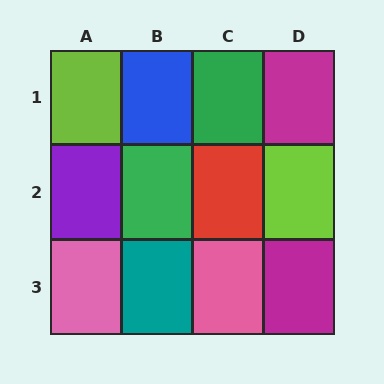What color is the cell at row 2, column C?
Red.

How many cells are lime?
2 cells are lime.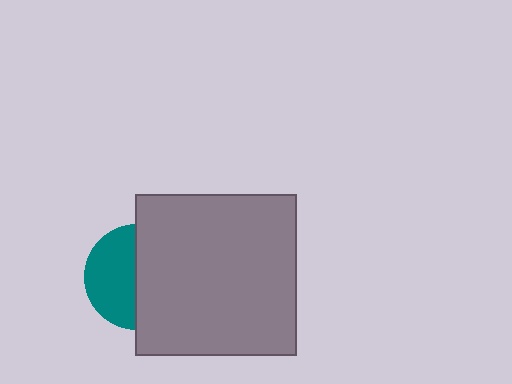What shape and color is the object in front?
The object in front is a gray square.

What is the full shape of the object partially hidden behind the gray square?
The partially hidden object is a teal circle.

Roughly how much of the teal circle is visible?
About half of it is visible (roughly 48%).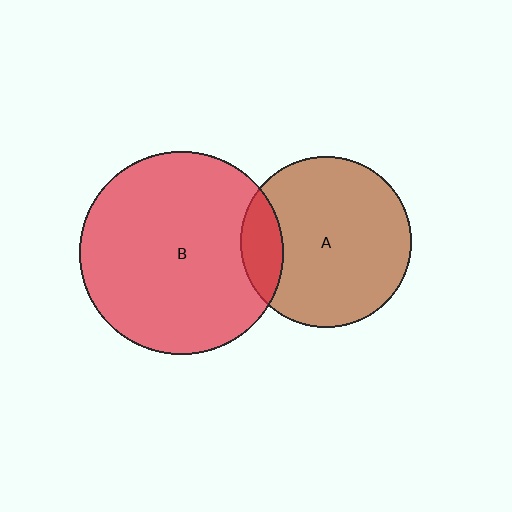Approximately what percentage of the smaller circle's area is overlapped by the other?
Approximately 15%.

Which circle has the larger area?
Circle B (red).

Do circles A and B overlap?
Yes.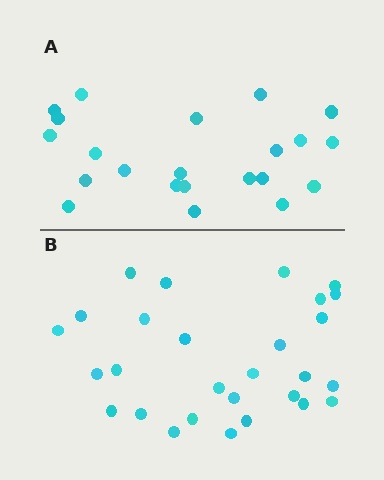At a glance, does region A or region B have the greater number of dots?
Region B (the bottom region) has more dots.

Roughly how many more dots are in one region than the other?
Region B has about 6 more dots than region A.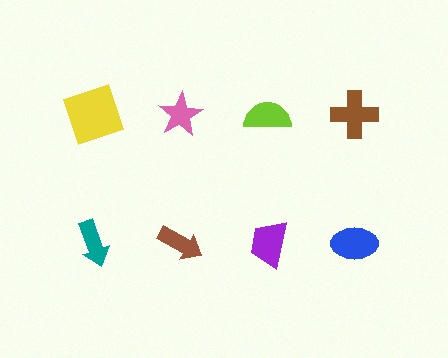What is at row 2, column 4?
A blue ellipse.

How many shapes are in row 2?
4 shapes.